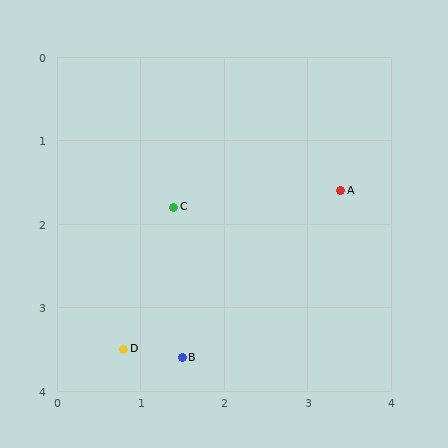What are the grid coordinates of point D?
Point D is at approximately (0.8, 3.5).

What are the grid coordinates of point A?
Point A is at approximately (3.4, 1.6).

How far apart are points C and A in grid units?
Points C and A are about 2.0 grid units apart.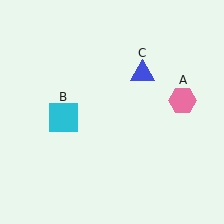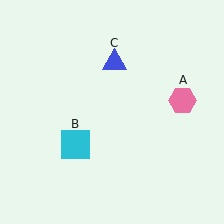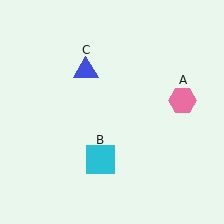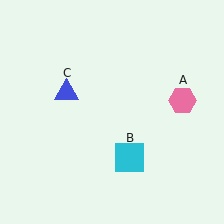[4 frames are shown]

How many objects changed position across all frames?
2 objects changed position: cyan square (object B), blue triangle (object C).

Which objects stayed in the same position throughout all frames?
Pink hexagon (object A) remained stationary.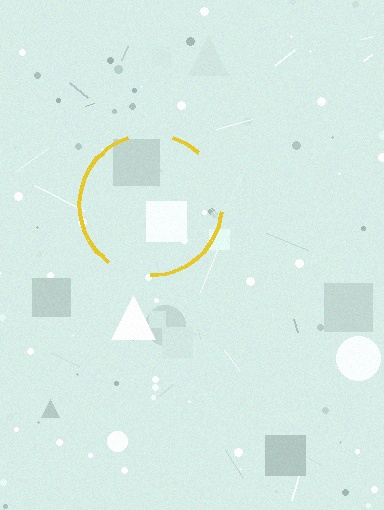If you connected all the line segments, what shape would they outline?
They would outline a circle.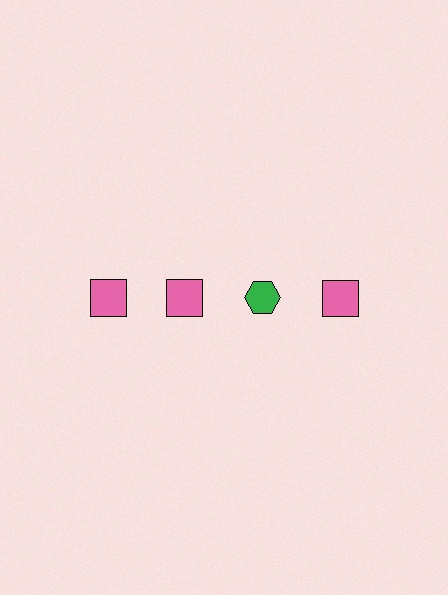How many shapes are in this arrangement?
There are 4 shapes arranged in a grid pattern.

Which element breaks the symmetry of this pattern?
The green hexagon in the top row, center column breaks the symmetry. All other shapes are pink squares.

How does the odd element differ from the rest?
It differs in both color (green instead of pink) and shape (hexagon instead of square).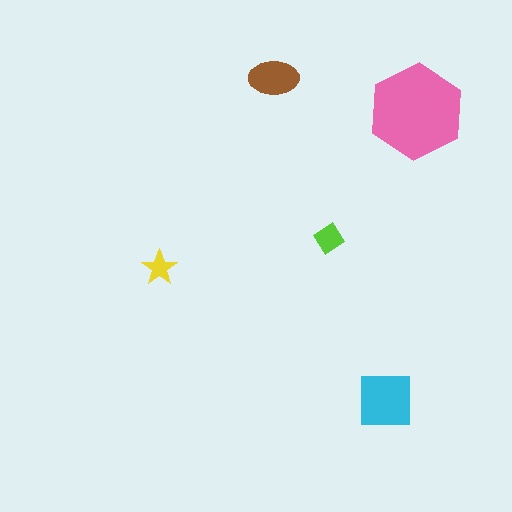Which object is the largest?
The pink hexagon.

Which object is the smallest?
The yellow star.